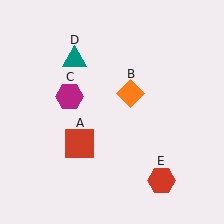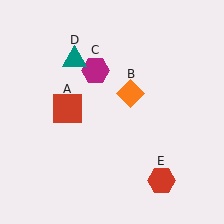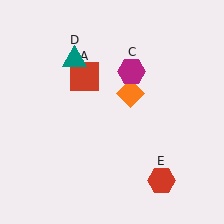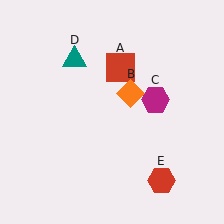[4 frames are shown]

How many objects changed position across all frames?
2 objects changed position: red square (object A), magenta hexagon (object C).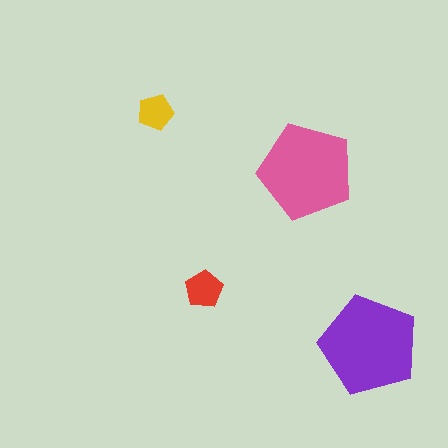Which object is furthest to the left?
The yellow pentagon is leftmost.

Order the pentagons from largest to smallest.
the purple one, the pink one, the red one, the yellow one.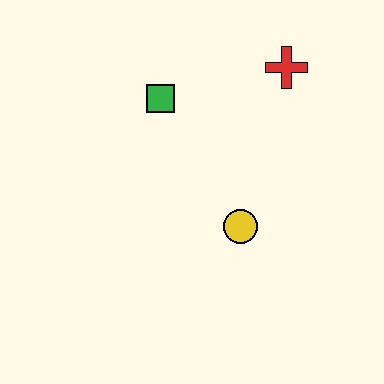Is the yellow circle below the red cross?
Yes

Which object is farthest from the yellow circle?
The red cross is farthest from the yellow circle.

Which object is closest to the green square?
The red cross is closest to the green square.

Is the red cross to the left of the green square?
No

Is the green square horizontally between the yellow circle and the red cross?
No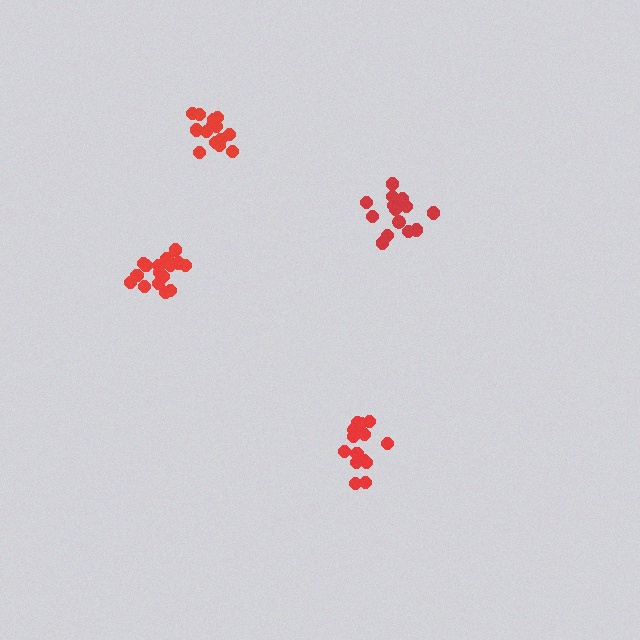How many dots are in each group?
Group 1: 14 dots, Group 2: 17 dots, Group 3: 14 dots, Group 4: 14 dots (59 total).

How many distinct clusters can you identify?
There are 4 distinct clusters.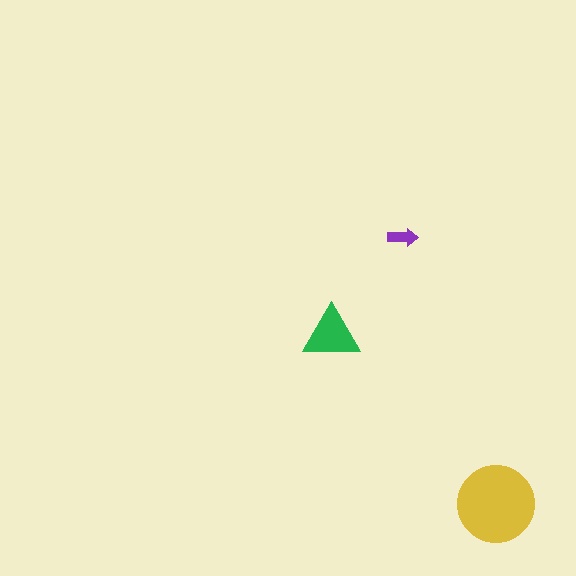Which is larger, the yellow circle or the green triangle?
The yellow circle.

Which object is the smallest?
The purple arrow.